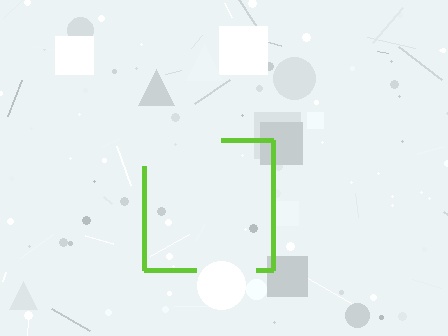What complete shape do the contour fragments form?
The contour fragments form a square.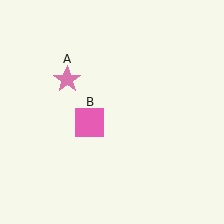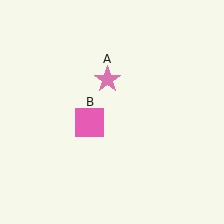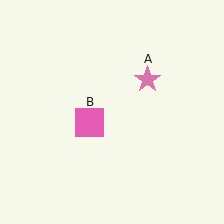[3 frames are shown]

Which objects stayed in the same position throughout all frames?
Pink square (object B) remained stationary.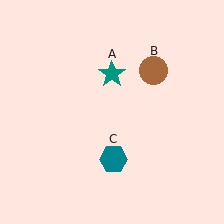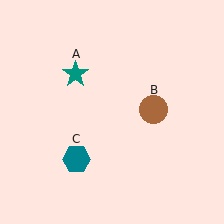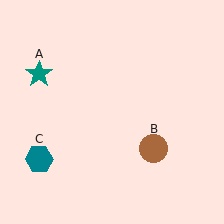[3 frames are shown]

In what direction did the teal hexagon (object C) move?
The teal hexagon (object C) moved left.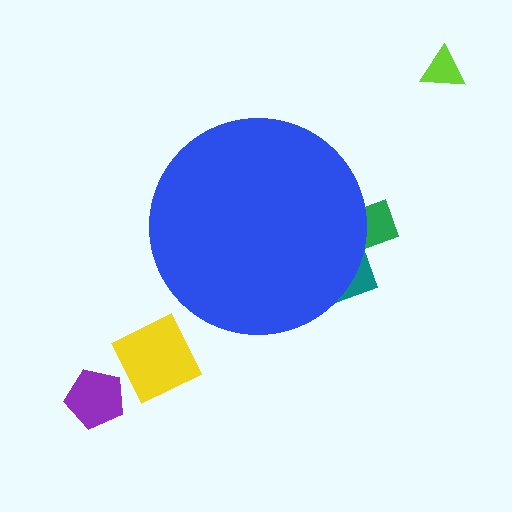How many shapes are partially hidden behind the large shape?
2 shapes are partially hidden.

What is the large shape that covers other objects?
A blue circle.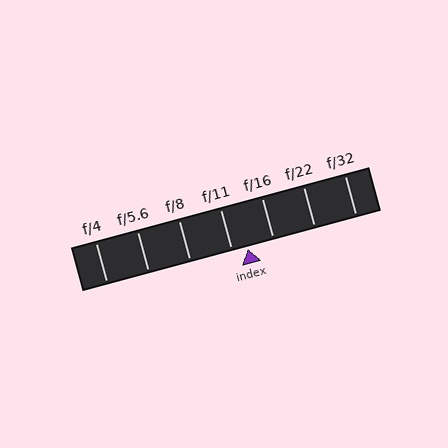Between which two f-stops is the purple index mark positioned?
The index mark is between f/11 and f/16.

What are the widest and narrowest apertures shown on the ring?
The widest aperture shown is f/4 and the narrowest is f/32.